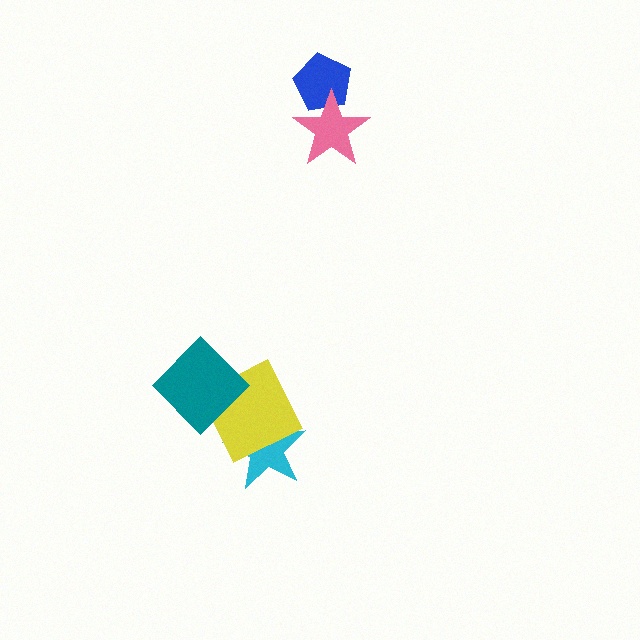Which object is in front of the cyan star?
The yellow square is in front of the cyan star.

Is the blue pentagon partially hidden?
Yes, it is partially covered by another shape.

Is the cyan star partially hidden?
Yes, it is partially covered by another shape.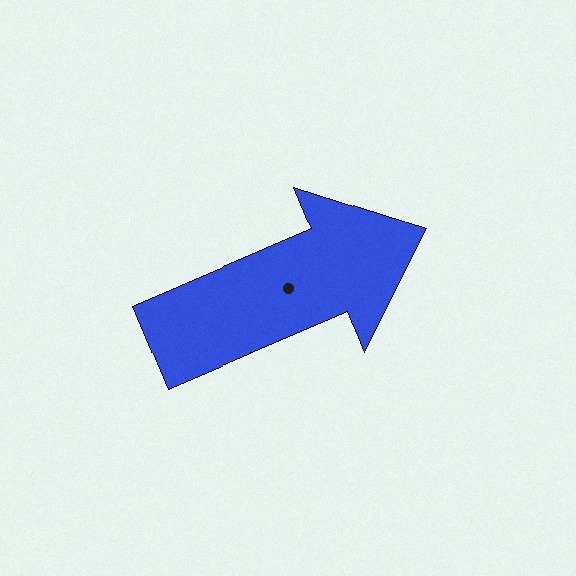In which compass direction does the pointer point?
Northeast.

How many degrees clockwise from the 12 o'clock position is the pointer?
Approximately 67 degrees.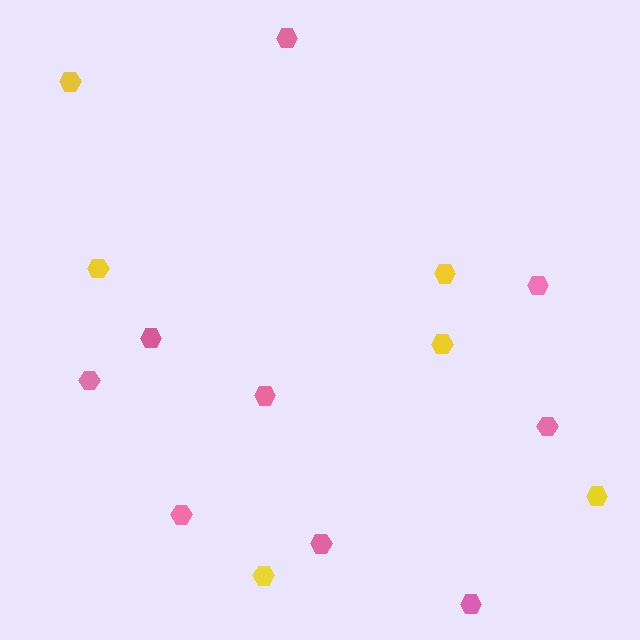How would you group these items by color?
There are 2 groups: one group of yellow hexagons (6) and one group of pink hexagons (9).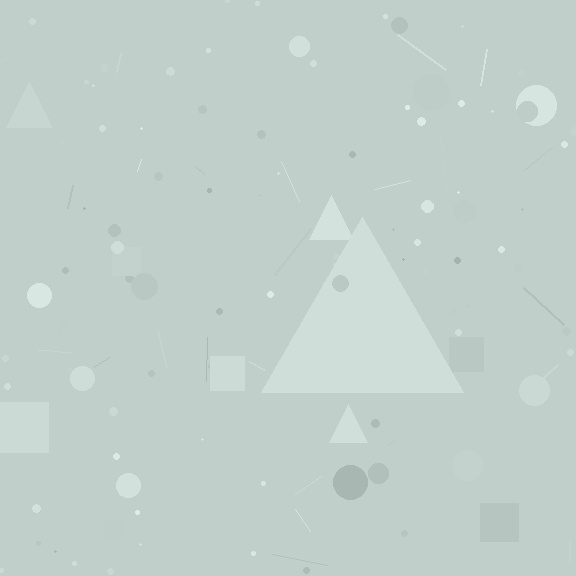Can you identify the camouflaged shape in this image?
The camouflaged shape is a triangle.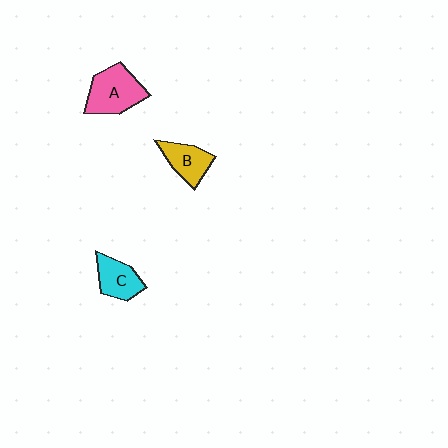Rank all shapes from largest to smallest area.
From largest to smallest: A (pink), C (cyan), B (yellow).